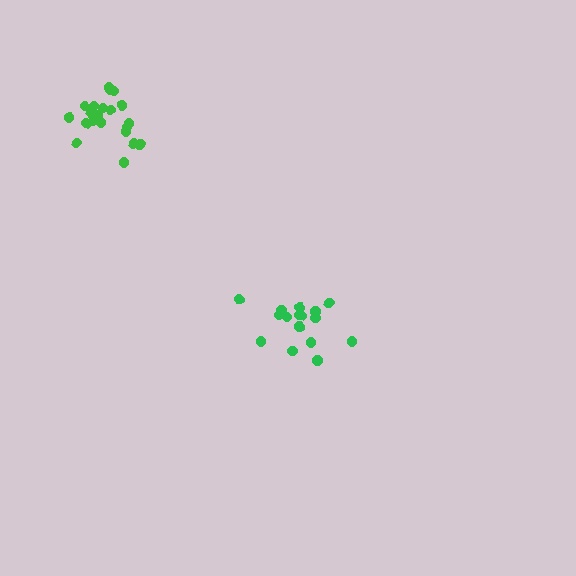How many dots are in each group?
Group 1: 16 dots, Group 2: 21 dots (37 total).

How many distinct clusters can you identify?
There are 2 distinct clusters.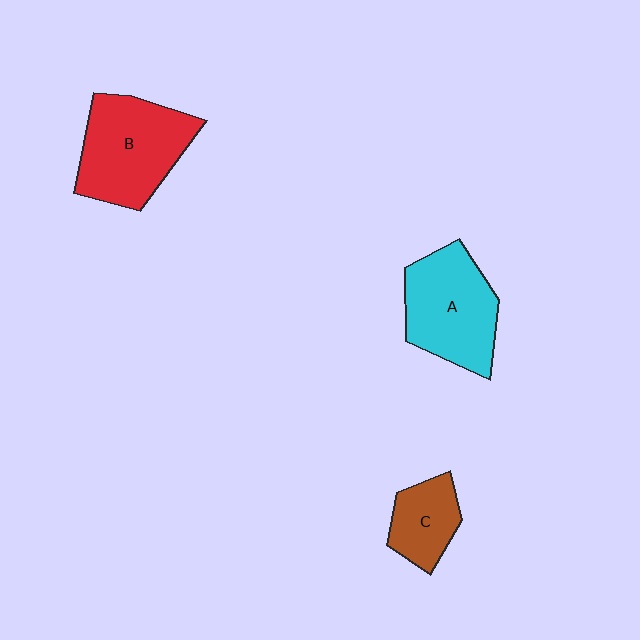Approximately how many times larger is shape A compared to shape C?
Approximately 1.9 times.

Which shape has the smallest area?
Shape C (brown).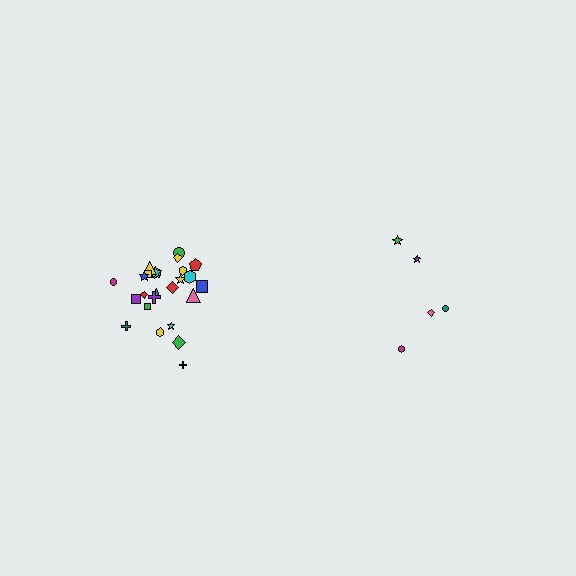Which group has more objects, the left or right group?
The left group.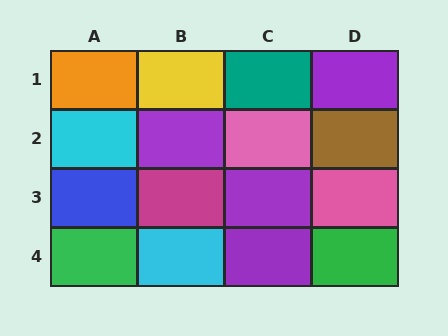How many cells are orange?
1 cell is orange.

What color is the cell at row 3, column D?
Pink.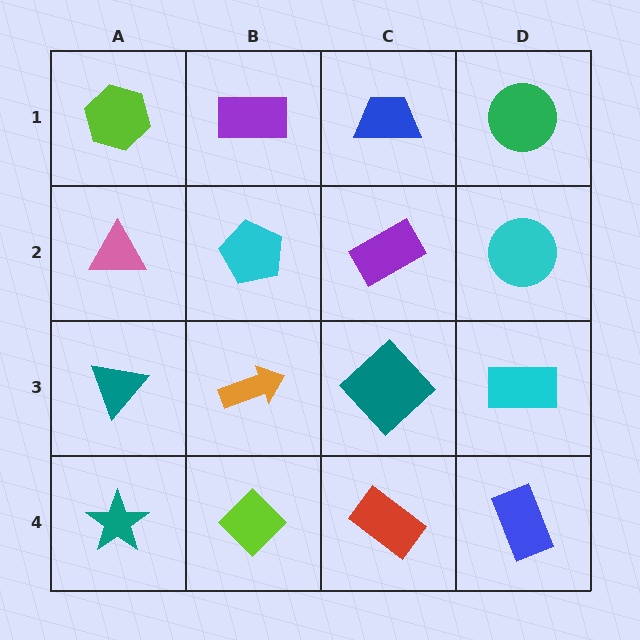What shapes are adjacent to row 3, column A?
A pink triangle (row 2, column A), a teal star (row 4, column A), an orange arrow (row 3, column B).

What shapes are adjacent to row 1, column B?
A cyan pentagon (row 2, column B), a lime hexagon (row 1, column A), a blue trapezoid (row 1, column C).